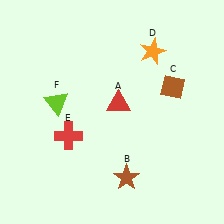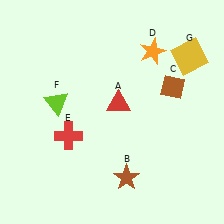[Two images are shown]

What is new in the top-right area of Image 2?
A yellow square (G) was added in the top-right area of Image 2.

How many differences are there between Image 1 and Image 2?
There is 1 difference between the two images.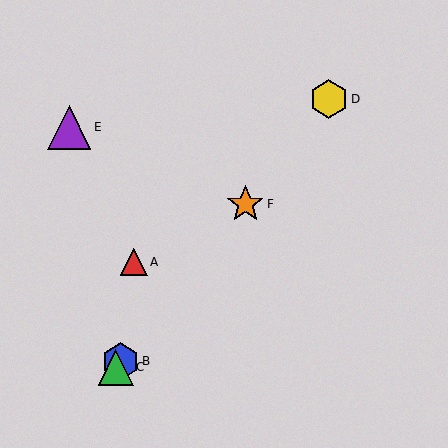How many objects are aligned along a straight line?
4 objects (B, C, D, F) are aligned along a straight line.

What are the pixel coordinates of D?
Object D is at (329, 99).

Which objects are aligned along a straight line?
Objects B, C, D, F are aligned along a straight line.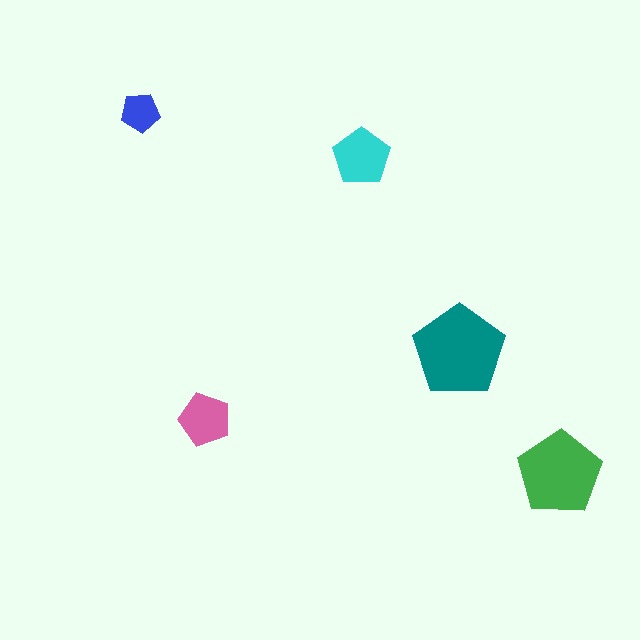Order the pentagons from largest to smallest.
the teal one, the green one, the cyan one, the pink one, the blue one.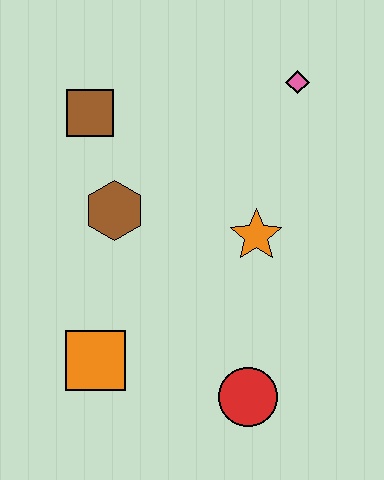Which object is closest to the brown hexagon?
The brown square is closest to the brown hexagon.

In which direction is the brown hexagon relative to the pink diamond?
The brown hexagon is to the left of the pink diamond.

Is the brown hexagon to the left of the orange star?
Yes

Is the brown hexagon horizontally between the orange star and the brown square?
Yes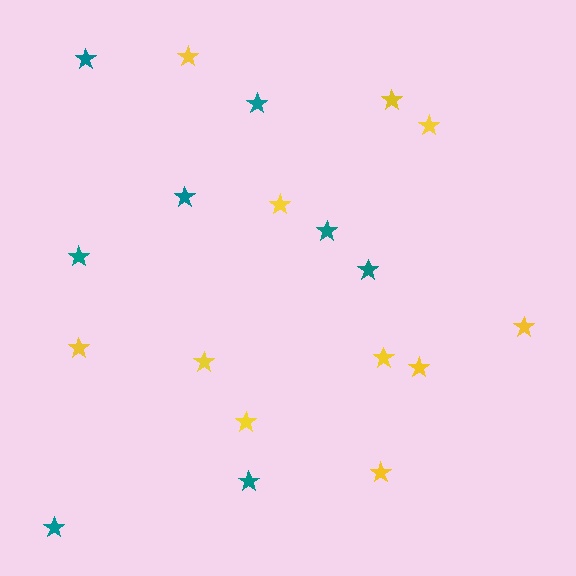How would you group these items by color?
There are 2 groups: one group of yellow stars (11) and one group of teal stars (8).